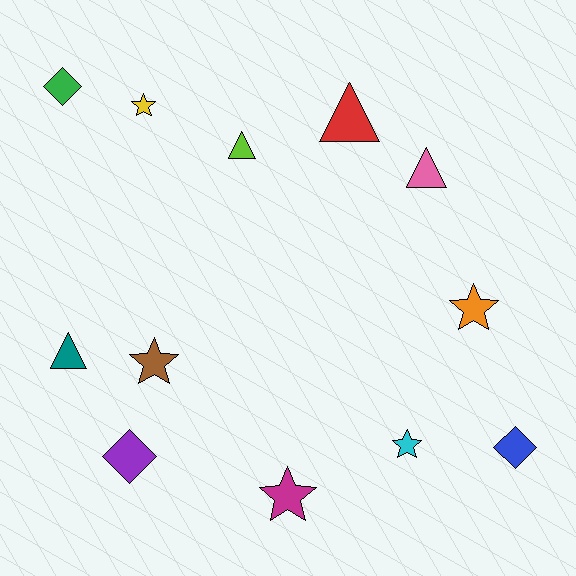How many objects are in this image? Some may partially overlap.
There are 12 objects.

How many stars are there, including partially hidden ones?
There are 5 stars.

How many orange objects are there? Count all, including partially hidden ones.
There is 1 orange object.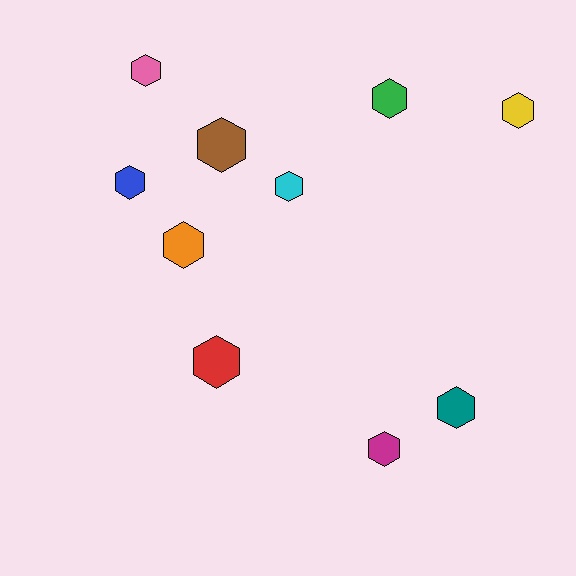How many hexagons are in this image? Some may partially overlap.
There are 10 hexagons.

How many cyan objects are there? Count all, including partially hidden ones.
There is 1 cyan object.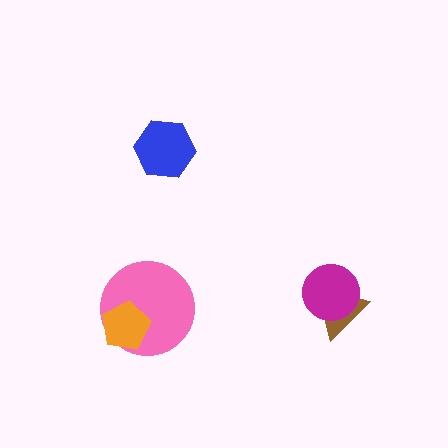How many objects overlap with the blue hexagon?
0 objects overlap with the blue hexagon.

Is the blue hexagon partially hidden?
No, no other shape covers it.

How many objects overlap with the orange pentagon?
1 object overlaps with the orange pentagon.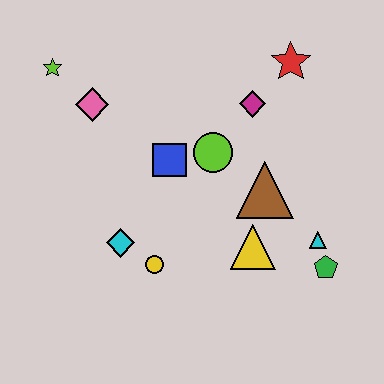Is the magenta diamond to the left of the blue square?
No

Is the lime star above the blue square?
Yes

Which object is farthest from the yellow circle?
The red star is farthest from the yellow circle.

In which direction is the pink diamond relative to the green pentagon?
The pink diamond is to the left of the green pentagon.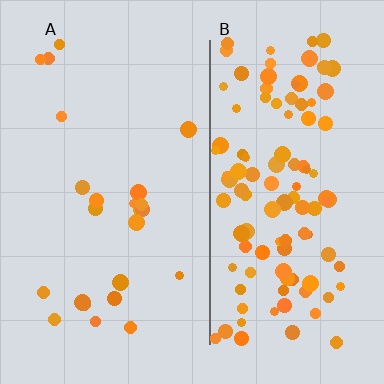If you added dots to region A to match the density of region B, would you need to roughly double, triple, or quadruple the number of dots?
Approximately quadruple.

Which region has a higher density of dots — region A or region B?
B (the right).